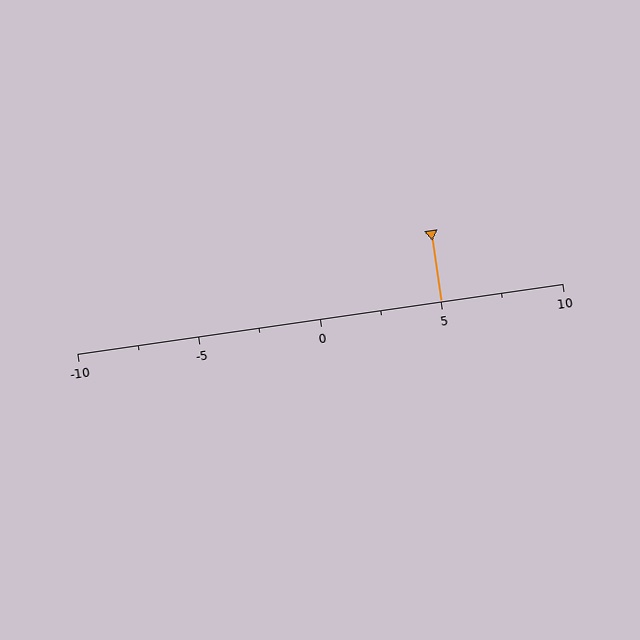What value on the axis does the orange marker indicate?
The marker indicates approximately 5.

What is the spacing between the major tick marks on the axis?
The major ticks are spaced 5 apart.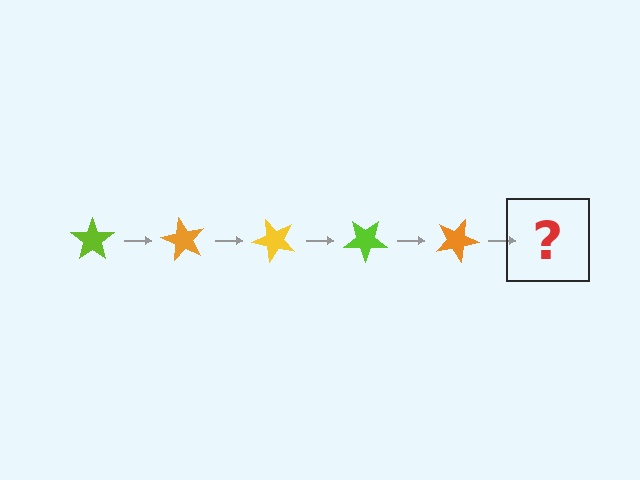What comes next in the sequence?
The next element should be a yellow star, rotated 300 degrees from the start.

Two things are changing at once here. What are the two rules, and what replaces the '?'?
The two rules are that it rotates 60 degrees each step and the color cycles through lime, orange, and yellow. The '?' should be a yellow star, rotated 300 degrees from the start.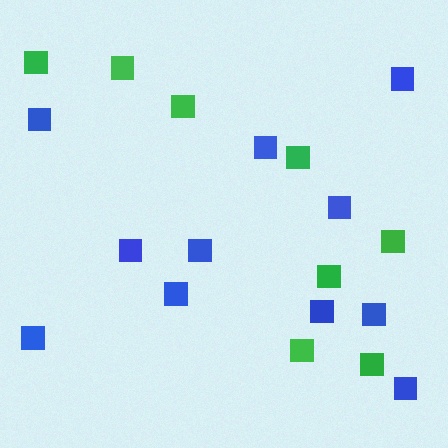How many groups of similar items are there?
There are 2 groups: one group of green squares (8) and one group of blue squares (11).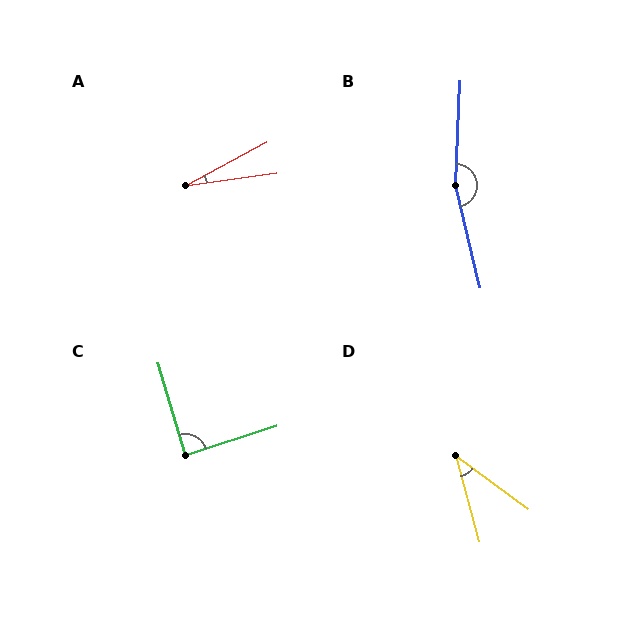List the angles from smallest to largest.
A (20°), D (39°), C (88°), B (164°).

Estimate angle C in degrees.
Approximately 88 degrees.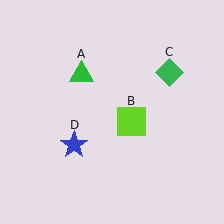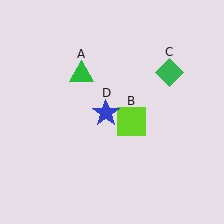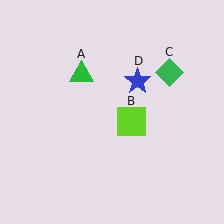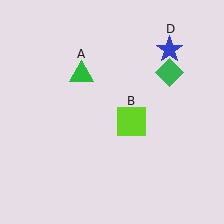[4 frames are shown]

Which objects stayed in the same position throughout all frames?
Green triangle (object A) and lime square (object B) and green diamond (object C) remained stationary.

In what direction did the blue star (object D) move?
The blue star (object D) moved up and to the right.